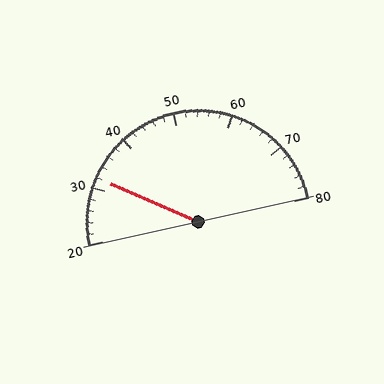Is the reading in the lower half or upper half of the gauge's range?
The reading is in the lower half of the range (20 to 80).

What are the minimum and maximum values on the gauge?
The gauge ranges from 20 to 80.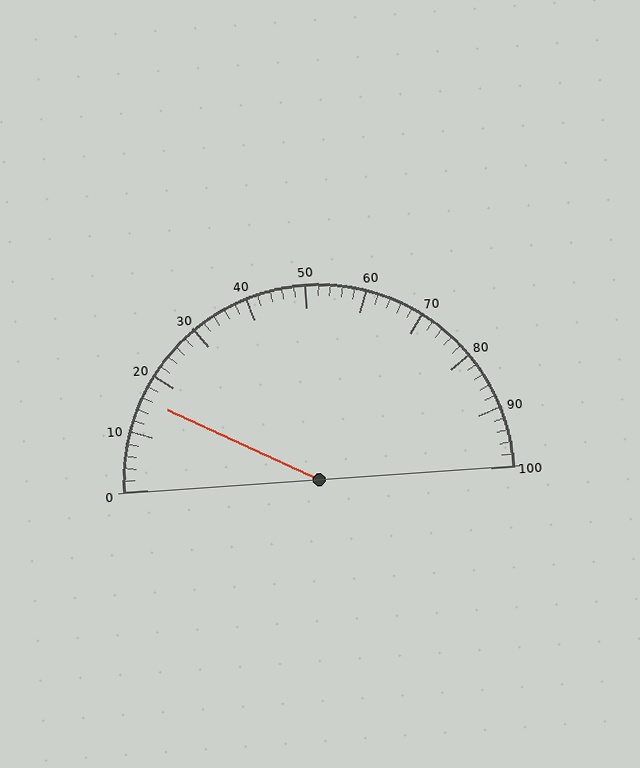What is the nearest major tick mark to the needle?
The nearest major tick mark is 20.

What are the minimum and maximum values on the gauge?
The gauge ranges from 0 to 100.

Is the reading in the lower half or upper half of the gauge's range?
The reading is in the lower half of the range (0 to 100).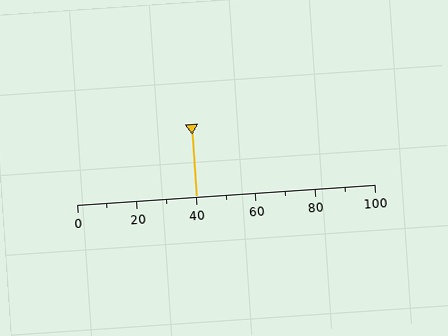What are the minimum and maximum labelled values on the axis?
The axis runs from 0 to 100.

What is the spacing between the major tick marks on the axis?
The major ticks are spaced 20 apart.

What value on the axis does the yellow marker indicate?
The marker indicates approximately 40.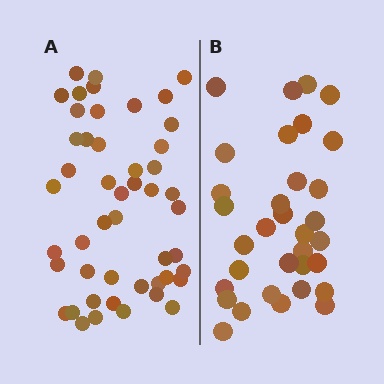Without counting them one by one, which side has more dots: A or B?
Region A (the left region) has more dots.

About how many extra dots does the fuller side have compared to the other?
Region A has approximately 15 more dots than region B.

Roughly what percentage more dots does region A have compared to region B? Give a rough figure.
About 45% more.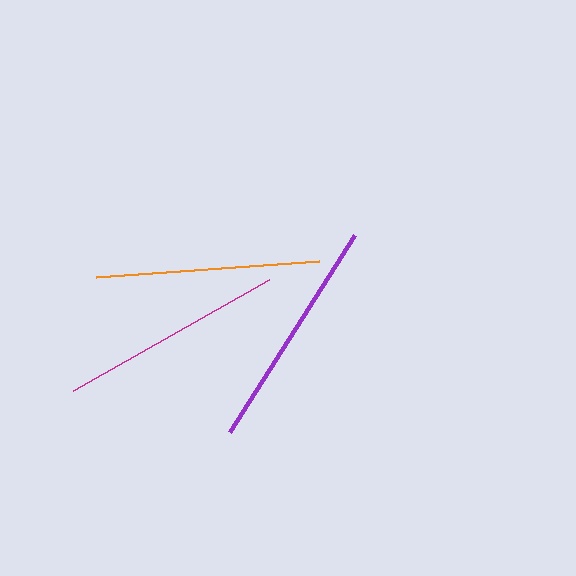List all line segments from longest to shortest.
From longest to shortest: purple, magenta, orange.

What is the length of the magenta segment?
The magenta segment is approximately 225 pixels long.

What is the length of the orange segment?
The orange segment is approximately 224 pixels long.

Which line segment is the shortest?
The orange line is the shortest at approximately 224 pixels.